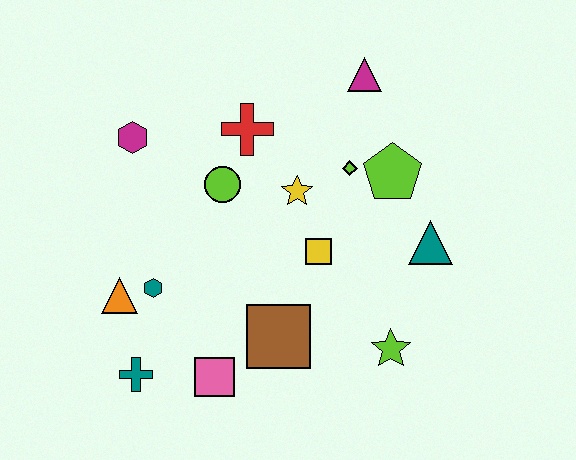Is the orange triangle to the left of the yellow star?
Yes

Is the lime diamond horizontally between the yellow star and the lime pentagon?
Yes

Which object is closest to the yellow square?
The yellow star is closest to the yellow square.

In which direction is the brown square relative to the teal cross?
The brown square is to the right of the teal cross.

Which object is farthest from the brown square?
The magenta triangle is farthest from the brown square.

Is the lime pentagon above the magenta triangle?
No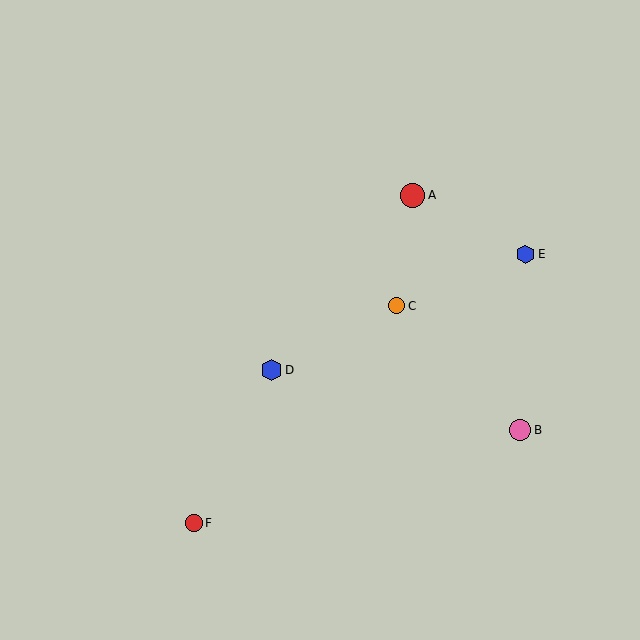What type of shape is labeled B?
Shape B is a pink circle.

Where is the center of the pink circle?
The center of the pink circle is at (520, 430).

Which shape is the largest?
The red circle (labeled A) is the largest.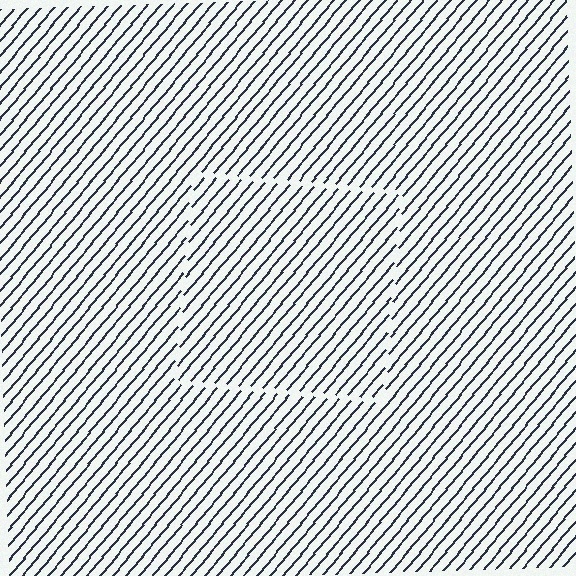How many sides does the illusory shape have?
4 sides — the line-ends trace a square.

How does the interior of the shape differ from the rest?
The interior of the shape contains the same grating, shifted by half a period — the contour is defined by the phase discontinuity where line-ends from the inner and outer gratings abut.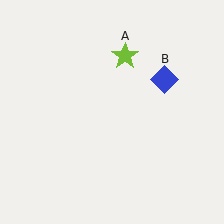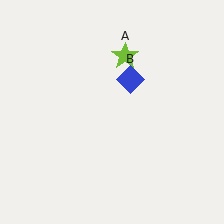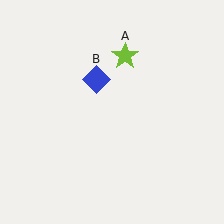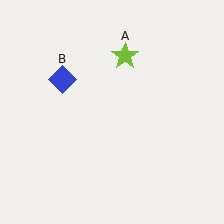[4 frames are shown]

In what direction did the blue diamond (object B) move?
The blue diamond (object B) moved left.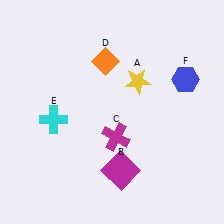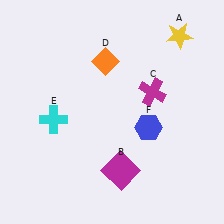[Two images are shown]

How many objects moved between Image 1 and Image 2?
3 objects moved between the two images.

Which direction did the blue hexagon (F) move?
The blue hexagon (F) moved down.